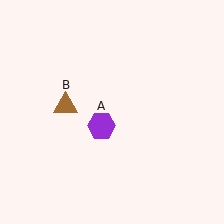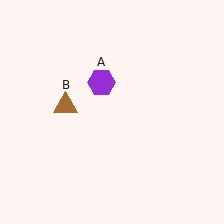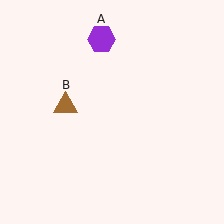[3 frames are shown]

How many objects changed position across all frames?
1 object changed position: purple hexagon (object A).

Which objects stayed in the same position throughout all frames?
Brown triangle (object B) remained stationary.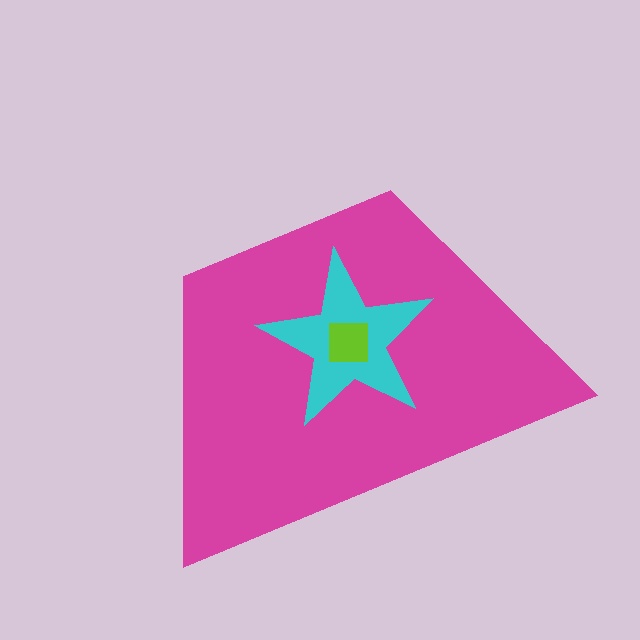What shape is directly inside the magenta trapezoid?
The cyan star.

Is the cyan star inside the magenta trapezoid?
Yes.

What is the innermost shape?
The lime square.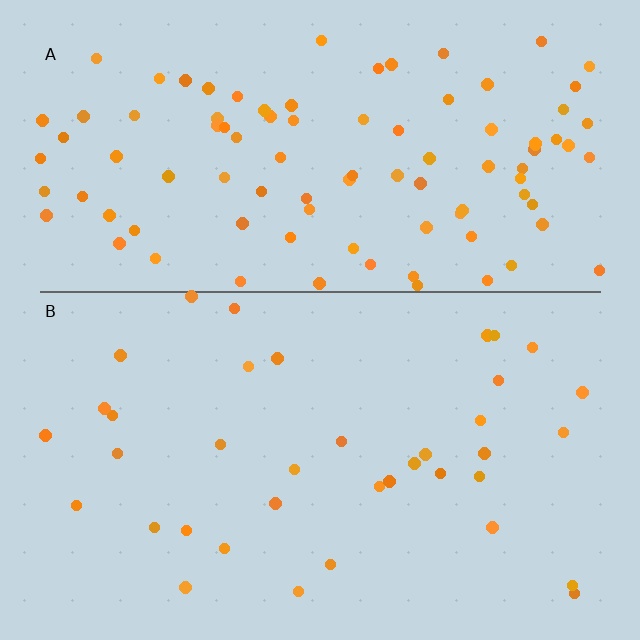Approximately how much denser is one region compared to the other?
Approximately 2.6× — region A over region B.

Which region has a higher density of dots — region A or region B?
A (the top).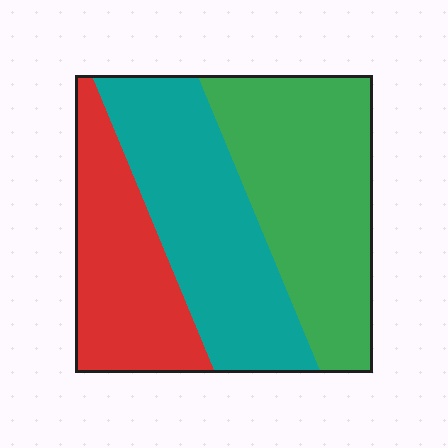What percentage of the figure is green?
Green covers 38% of the figure.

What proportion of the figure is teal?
Teal takes up about three eighths (3/8) of the figure.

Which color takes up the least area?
Red, at roughly 25%.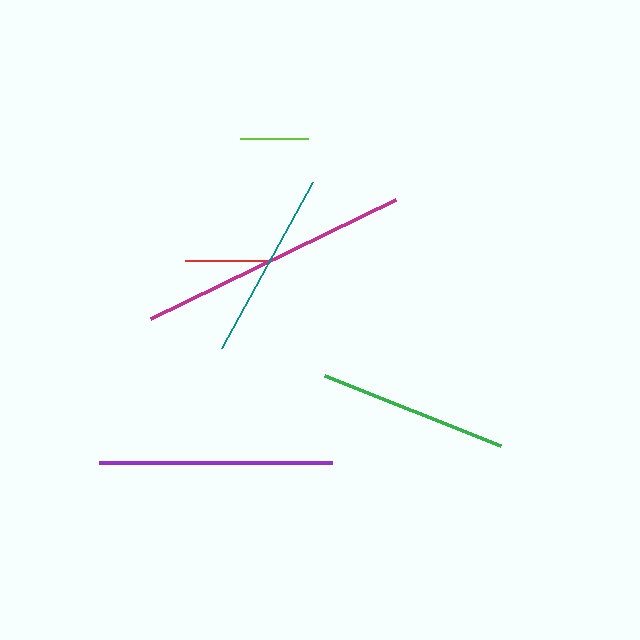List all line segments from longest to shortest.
From longest to shortest: magenta, purple, teal, green, red, lime.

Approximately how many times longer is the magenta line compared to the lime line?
The magenta line is approximately 4.0 times the length of the lime line.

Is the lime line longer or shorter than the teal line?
The teal line is longer than the lime line.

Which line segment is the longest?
The magenta line is the longest at approximately 272 pixels.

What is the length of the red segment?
The red segment is approximately 84 pixels long.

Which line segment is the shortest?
The lime line is the shortest at approximately 68 pixels.